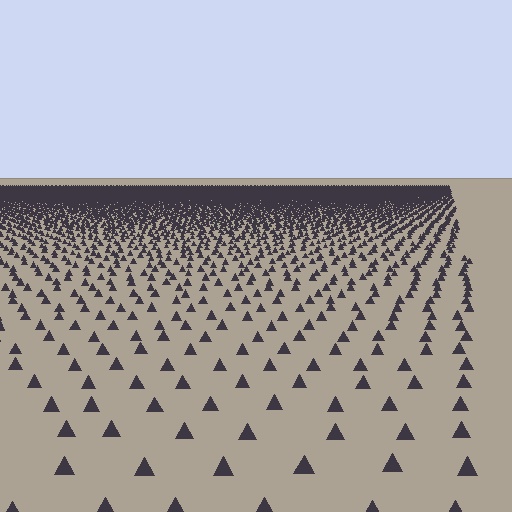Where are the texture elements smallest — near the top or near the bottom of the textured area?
Near the top.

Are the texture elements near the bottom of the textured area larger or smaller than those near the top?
Larger. Near the bottom, elements are closer to the viewer and appear at a bigger on-screen size.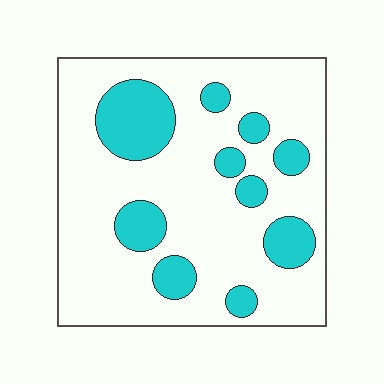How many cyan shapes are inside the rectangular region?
10.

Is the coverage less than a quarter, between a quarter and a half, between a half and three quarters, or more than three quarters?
Less than a quarter.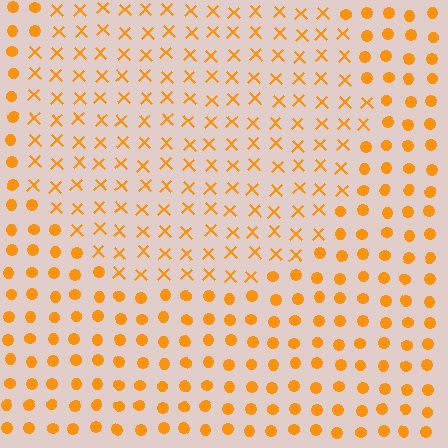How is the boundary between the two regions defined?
The boundary is defined by a change in element shape: X marks inside vs. circles outside. All elements share the same color and spacing.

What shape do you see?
I see a circle.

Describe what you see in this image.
The image is filled with small orange elements arranged in a uniform grid. A circle-shaped region contains X marks, while the surrounding area contains circles. The boundary is defined purely by the change in element shape.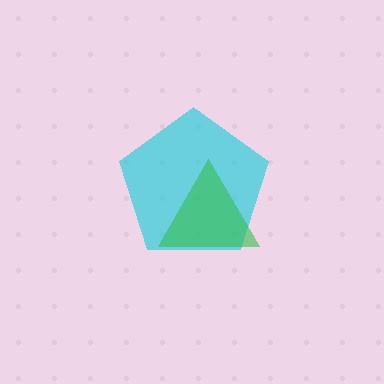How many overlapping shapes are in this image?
There are 2 overlapping shapes in the image.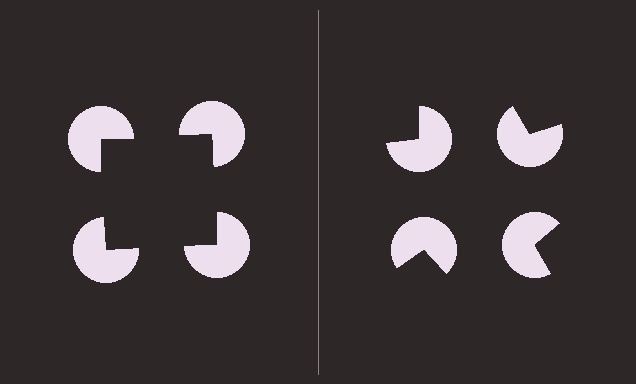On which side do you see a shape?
An illusory square appears on the left side. On the right side the wedge cuts are rotated, so no coherent shape forms.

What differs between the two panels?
The pac-man discs are positioned identically on both sides; only the wedge orientations differ. On the left they align to a square; on the right they are misaligned.